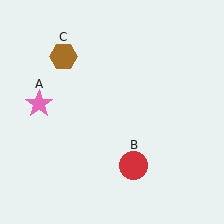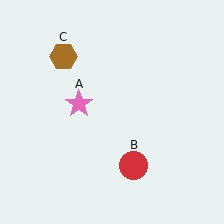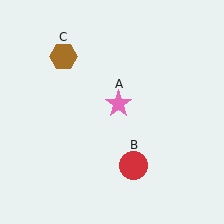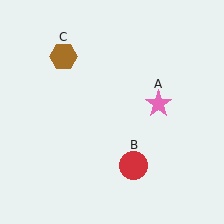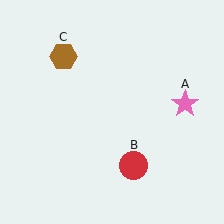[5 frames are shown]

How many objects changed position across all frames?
1 object changed position: pink star (object A).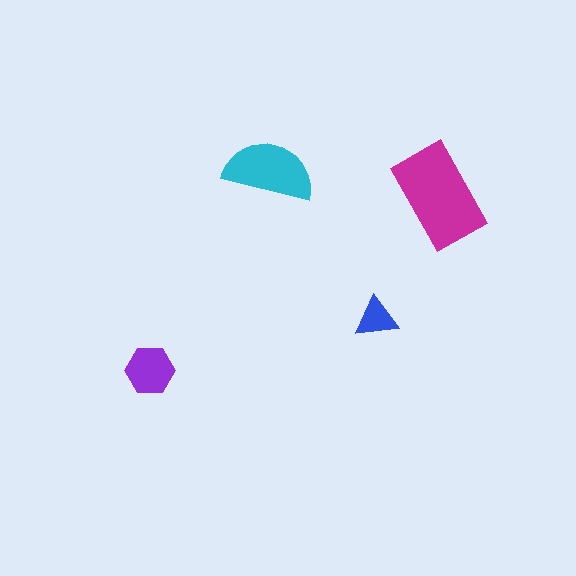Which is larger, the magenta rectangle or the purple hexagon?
The magenta rectangle.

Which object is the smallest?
The blue triangle.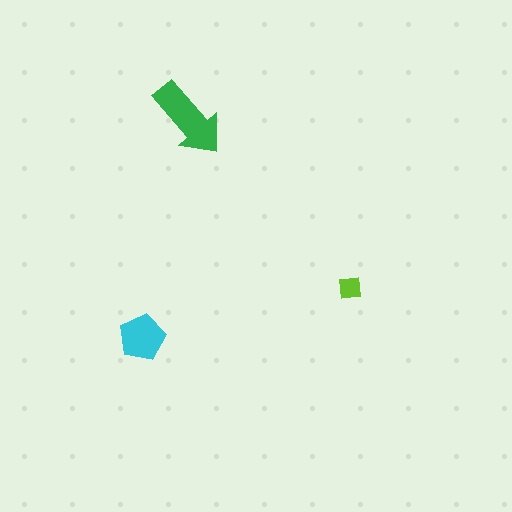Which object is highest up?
The green arrow is topmost.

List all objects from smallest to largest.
The lime square, the cyan pentagon, the green arrow.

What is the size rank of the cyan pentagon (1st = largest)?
2nd.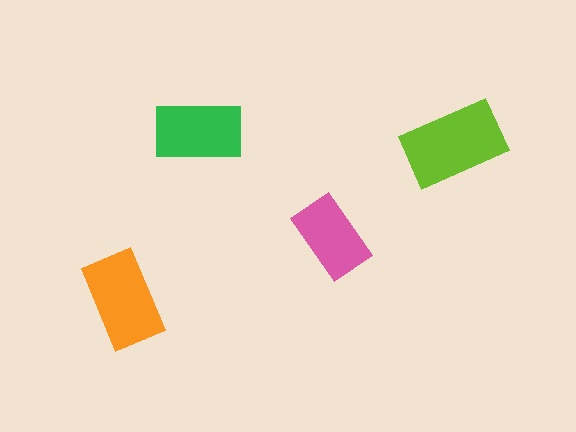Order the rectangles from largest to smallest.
the lime one, the orange one, the green one, the pink one.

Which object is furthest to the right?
The lime rectangle is rightmost.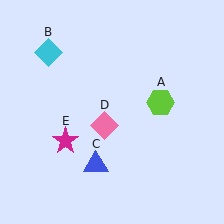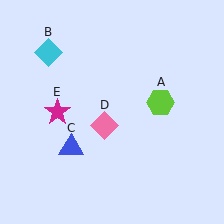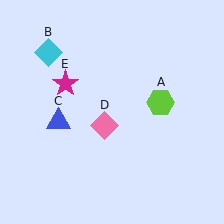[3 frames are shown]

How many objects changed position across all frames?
2 objects changed position: blue triangle (object C), magenta star (object E).